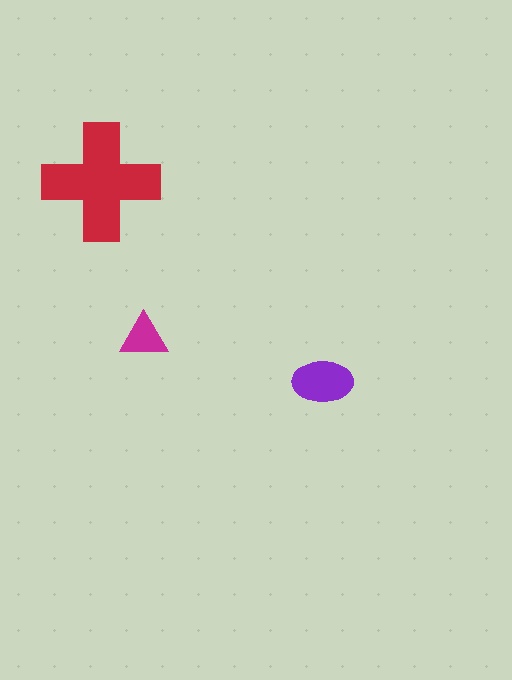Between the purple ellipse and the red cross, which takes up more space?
The red cross.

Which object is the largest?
The red cross.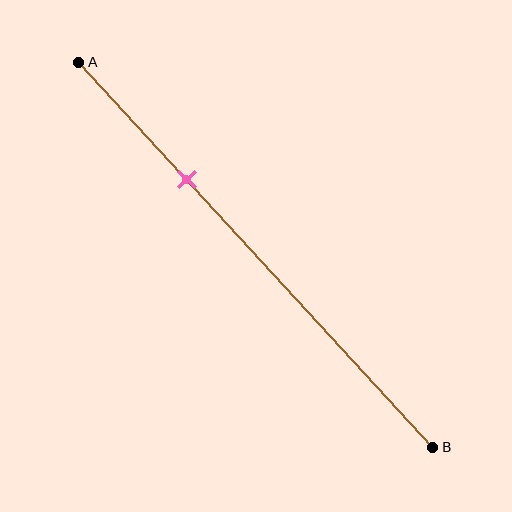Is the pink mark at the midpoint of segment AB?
No, the mark is at about 30% from A, not at the 50% midpoint.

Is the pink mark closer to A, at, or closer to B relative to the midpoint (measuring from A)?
The pink mark is closer to point A than the midpoint of segment AB.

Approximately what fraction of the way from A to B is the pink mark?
The pink mark is approximately 30% of the way from A to B.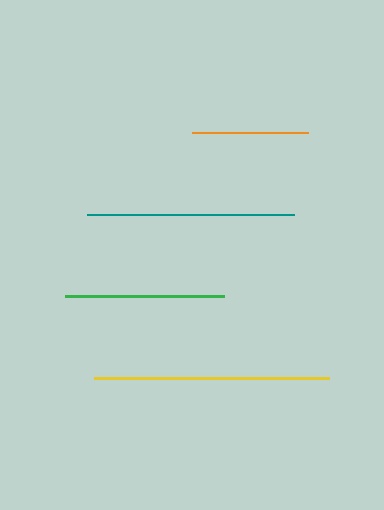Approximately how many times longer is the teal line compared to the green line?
The teal line is approximately 1.3 times the length of the green line.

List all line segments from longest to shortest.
From longest to shortest: yellow, teal, green, orange.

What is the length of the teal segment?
The teal segment is approximately 207 pixels long.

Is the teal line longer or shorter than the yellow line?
The yellow line is longer than the teal line.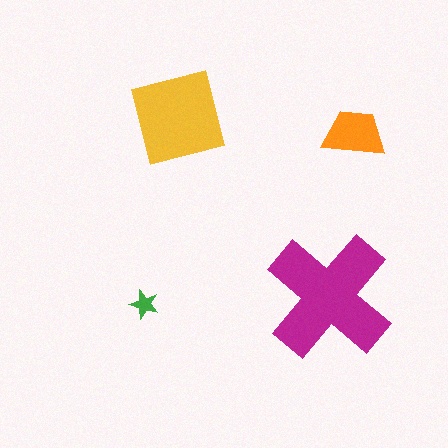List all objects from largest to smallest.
The magenta cross, the yellow square, the orange trapezoid, the green star.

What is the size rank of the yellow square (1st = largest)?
2nd.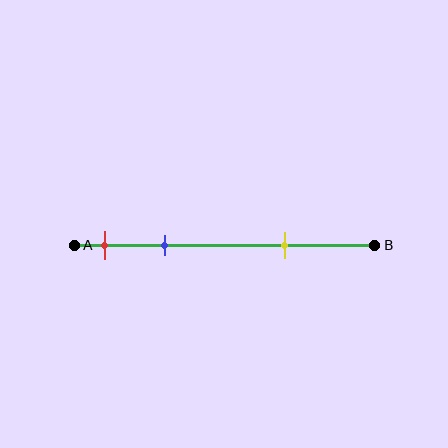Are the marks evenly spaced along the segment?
No, the marks are not evenly spaced.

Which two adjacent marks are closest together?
The red and blue marks are the closest adjacent pair.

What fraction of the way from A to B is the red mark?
The red mark is approximately 10% (0.1) of the way from A to B.